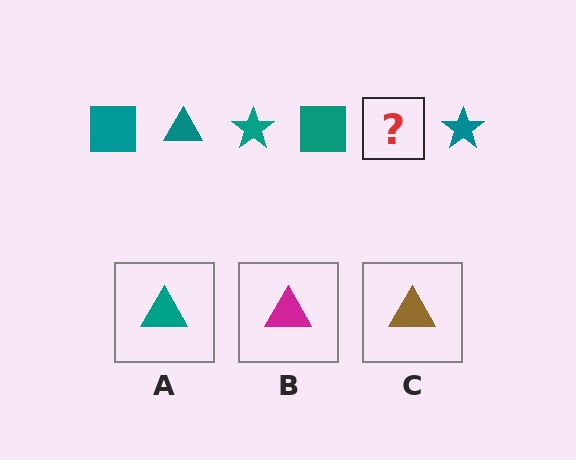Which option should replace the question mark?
Option A.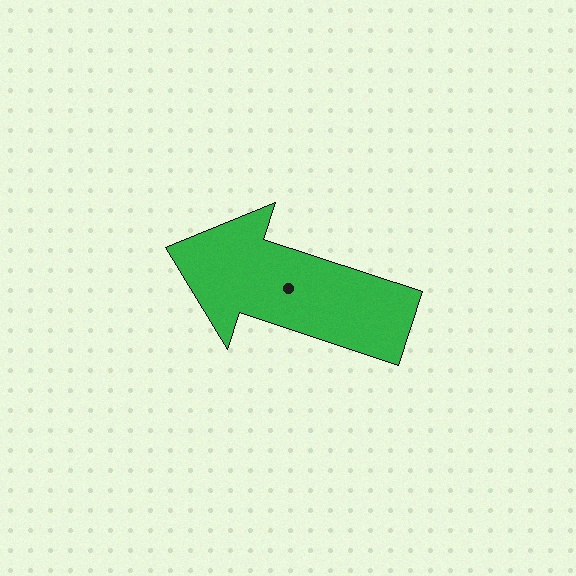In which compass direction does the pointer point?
West.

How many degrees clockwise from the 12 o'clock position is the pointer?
Approximately 288 degrees.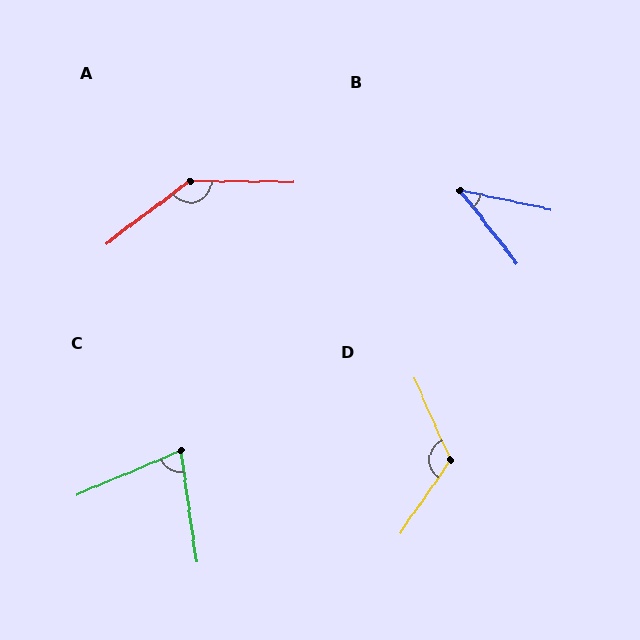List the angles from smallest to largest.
B (40°), C (75°), D (121°), A (143°).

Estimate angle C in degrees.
Approximately 75 degrees.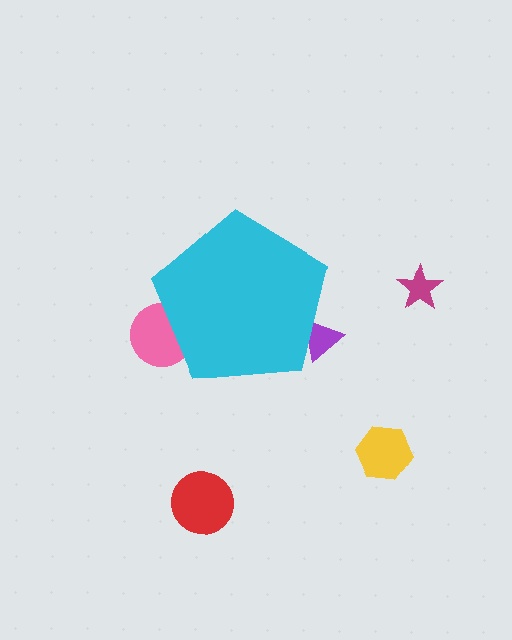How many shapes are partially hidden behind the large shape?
2 shapes are partially hidden.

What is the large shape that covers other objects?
A cyan pentagon.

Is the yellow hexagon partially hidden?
No, the yellow hexagon is fully visible.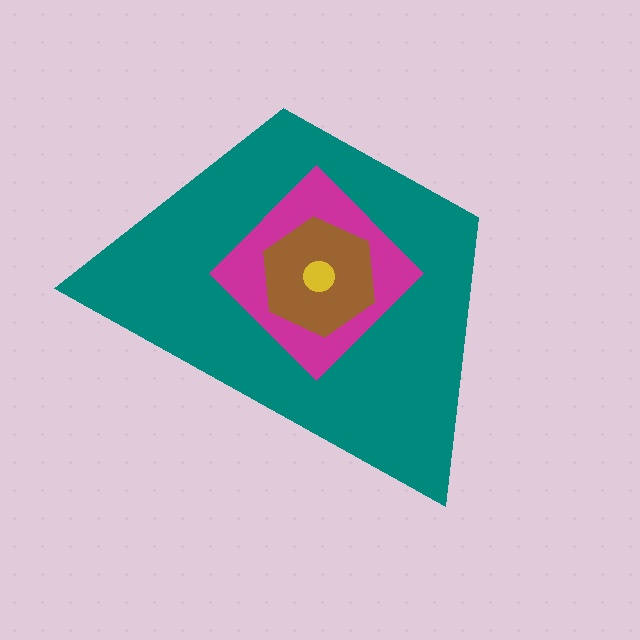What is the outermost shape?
The teal trapezoid.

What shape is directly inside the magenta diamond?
The brown hexagon.